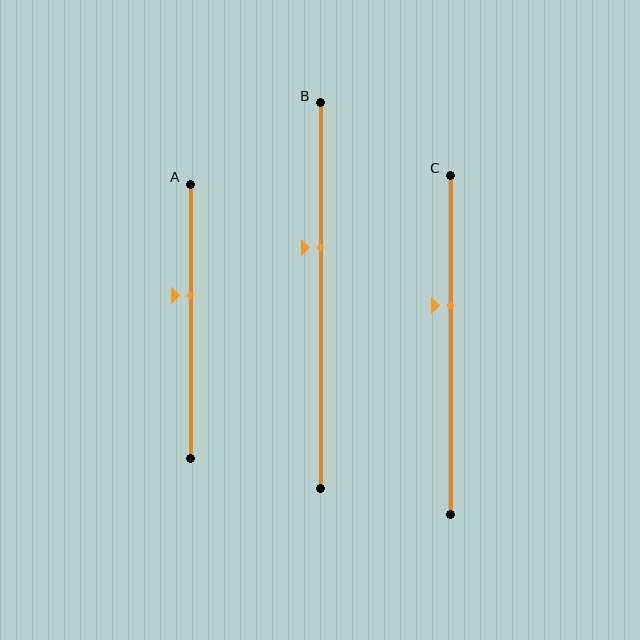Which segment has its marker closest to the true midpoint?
Segment A has its marker closest to the true midpoint.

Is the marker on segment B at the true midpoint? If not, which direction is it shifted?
No, the marker on segment B is shifted upward by about 13% of the segment length.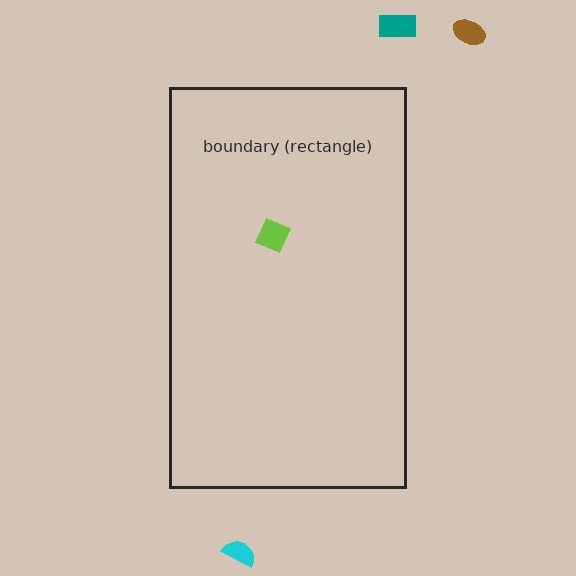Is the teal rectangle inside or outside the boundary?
Outside.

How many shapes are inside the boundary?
1 inside, 3 outside.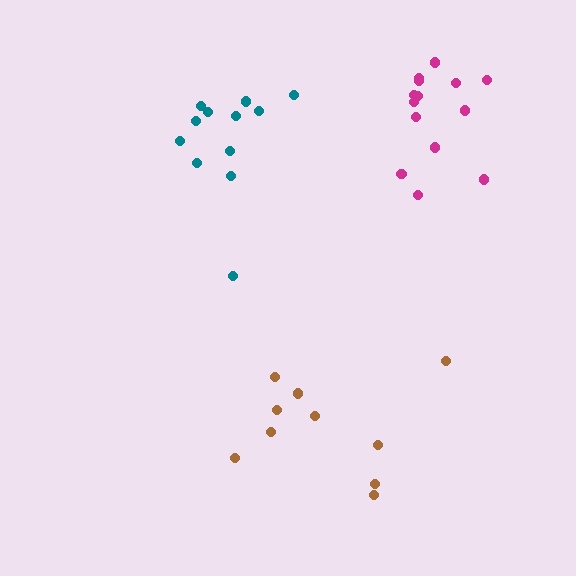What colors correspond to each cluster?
The clusters are colored: teal, magenta, brown.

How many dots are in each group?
Group 1: 12 dots, Group 2: 14 dots, Group 3: 10 dots (36 total).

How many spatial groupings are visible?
There are 3 spatial groupings.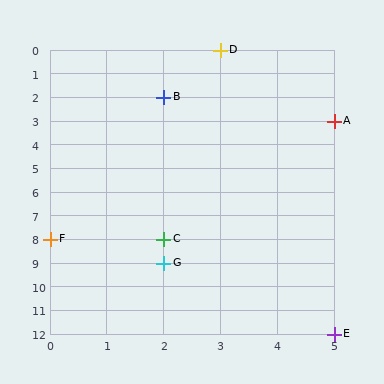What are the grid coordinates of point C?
Point C is at grid coordinates (2, 8).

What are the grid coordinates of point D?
Point D is at grid coordinates (3, 0).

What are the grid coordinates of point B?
Point B is at grid coordinates (2, 2).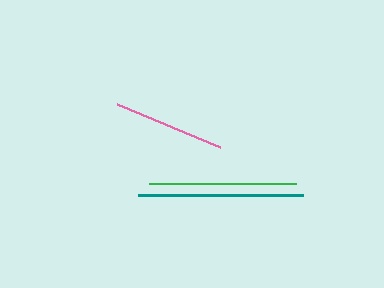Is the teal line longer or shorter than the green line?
The teal line is longer than the green line.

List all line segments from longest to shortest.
From longest to shortest: teal, green, pink.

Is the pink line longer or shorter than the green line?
The green line is longer than the pink line.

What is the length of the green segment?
The green segment is approximately 147 pixels long.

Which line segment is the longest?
The teal line is the longest at approximately 164 pixels.